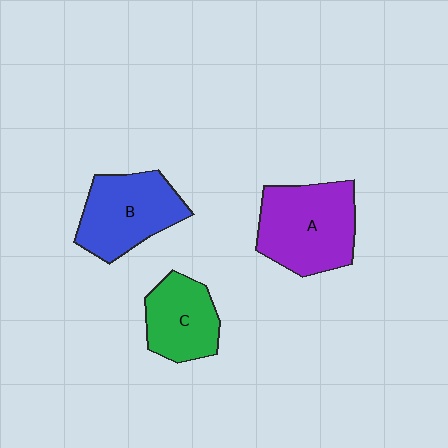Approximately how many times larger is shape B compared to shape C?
Approximately 1.3 times.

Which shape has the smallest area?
Shape C (green).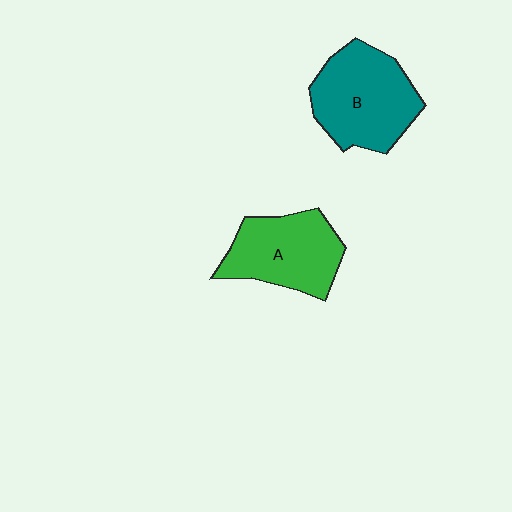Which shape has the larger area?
Shape B (teal).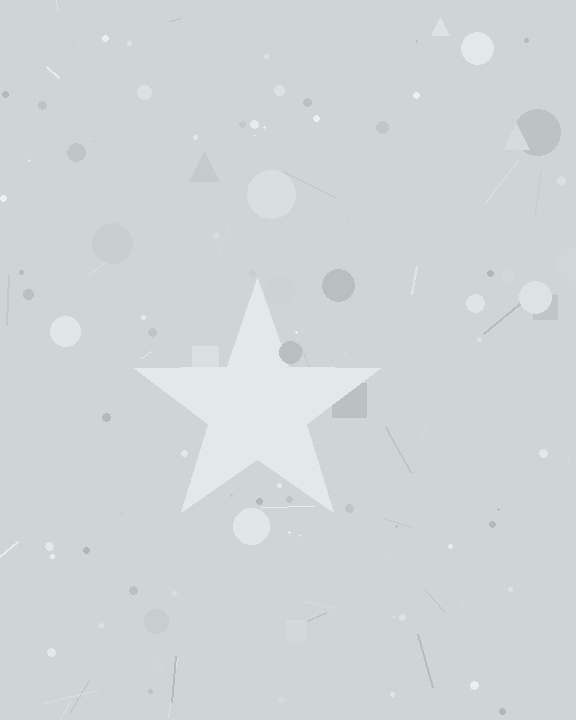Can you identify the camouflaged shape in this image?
The camouflaged shape is a star.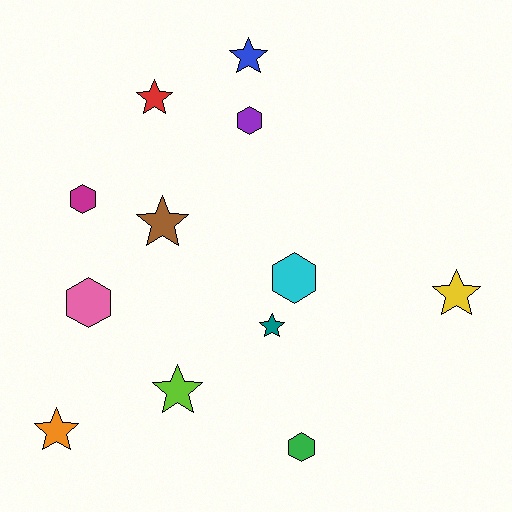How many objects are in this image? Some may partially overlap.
There are 12 objects.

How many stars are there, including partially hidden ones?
There are 7 stars.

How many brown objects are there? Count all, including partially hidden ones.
There is 1 brown object.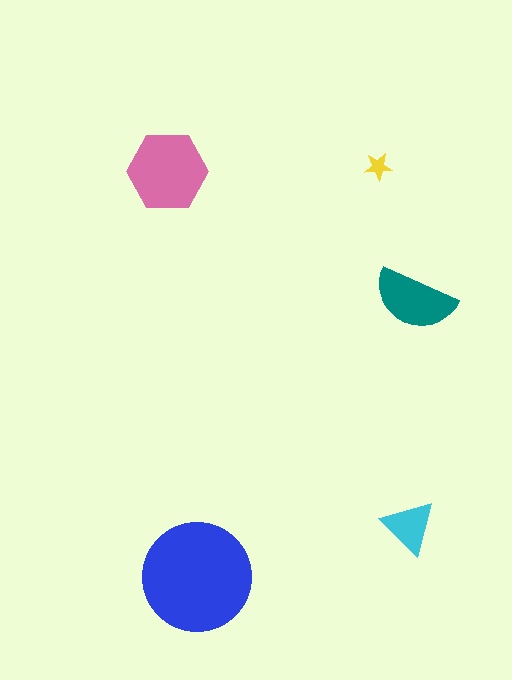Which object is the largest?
The blue circle.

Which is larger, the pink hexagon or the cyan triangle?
The pink hexagon.